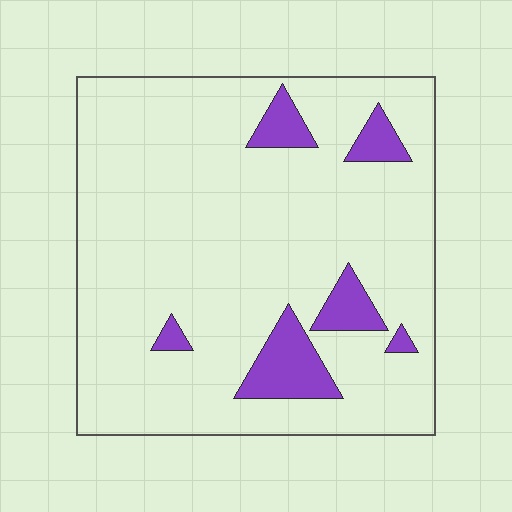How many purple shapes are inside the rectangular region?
6.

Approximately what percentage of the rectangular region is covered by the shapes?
Approximately 10%.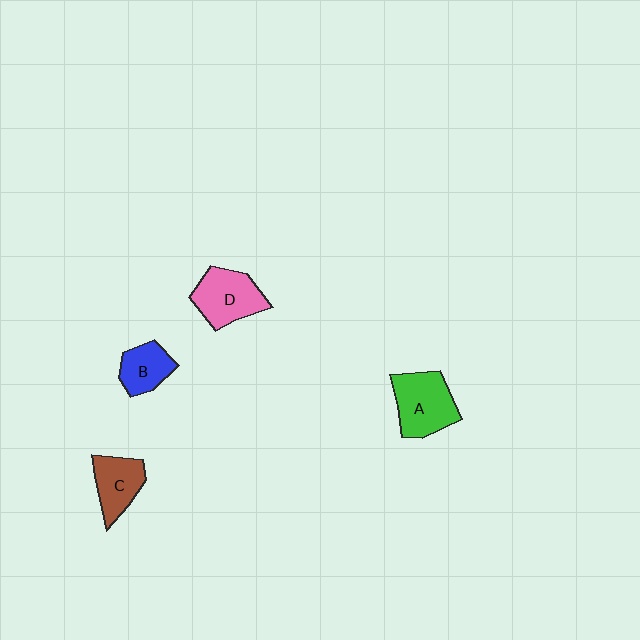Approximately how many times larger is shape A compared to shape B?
Approximately 1.6 times.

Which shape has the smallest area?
Shape B (blue).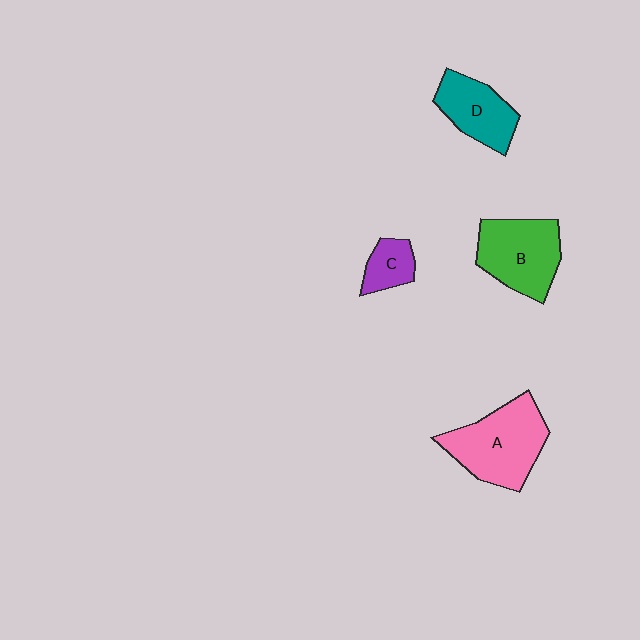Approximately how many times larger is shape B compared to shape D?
Approximately 1.3 times.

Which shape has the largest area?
Shape A (pink).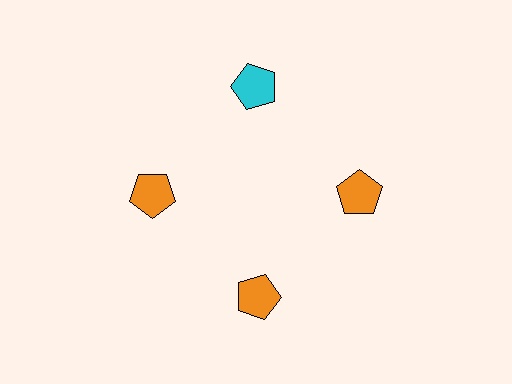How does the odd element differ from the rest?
It has a different color: cyan instead of orange.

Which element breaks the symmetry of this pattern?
The cyan pentagon at roughly the 12 o'clock position breaks the symmetry. All other shapes are orange pentagons.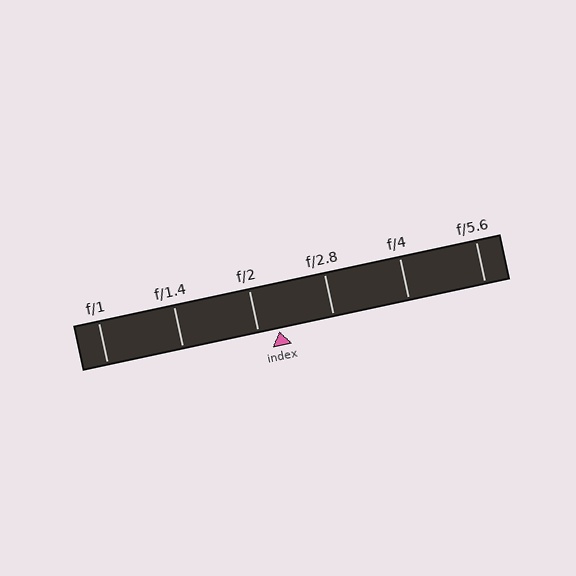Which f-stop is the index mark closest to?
The index mark is closest to f/2.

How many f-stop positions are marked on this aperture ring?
There are 6 f-stop positions marked.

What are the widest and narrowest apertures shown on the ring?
The widest aperture shown is f/1 and the narrowest is f/5.6.